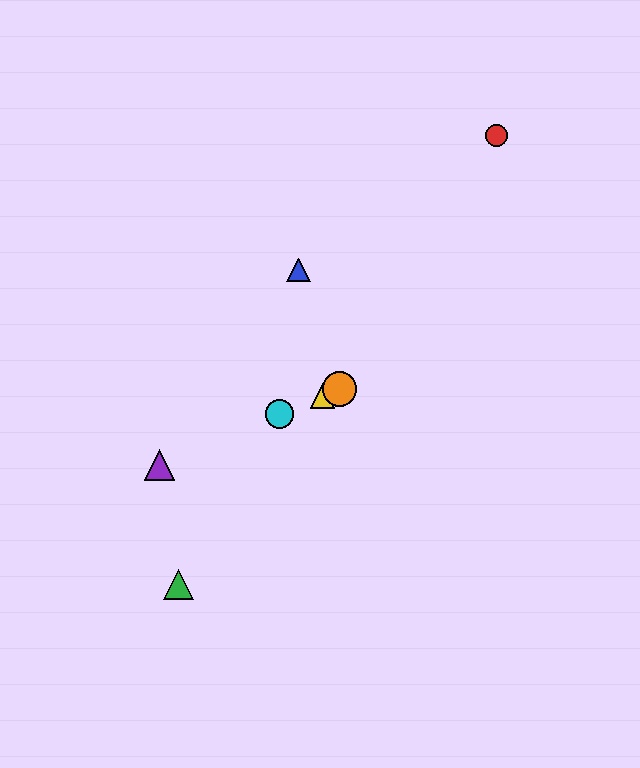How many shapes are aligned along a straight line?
4 shapes (the yellow triangle, the purple triangle, the orange circle, the cyan circle) are aligned along a straight line.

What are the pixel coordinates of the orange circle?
The orange circle is at (339, 389).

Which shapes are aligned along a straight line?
The yellow triangle, the purple triangle, the orange circle, the cyan circle are aligned along a straight line.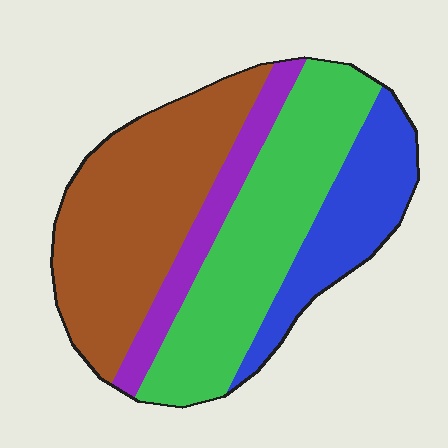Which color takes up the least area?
Purple, at roughly 10%.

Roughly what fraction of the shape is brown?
Brown covers 36% of the shape.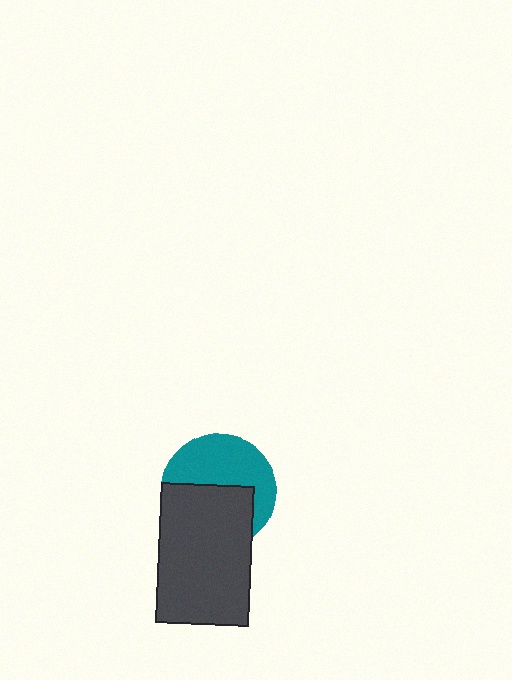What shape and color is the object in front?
The object in front is a dark gray rectangle.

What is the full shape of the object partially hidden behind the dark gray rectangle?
The partially hidden object is a teal circle.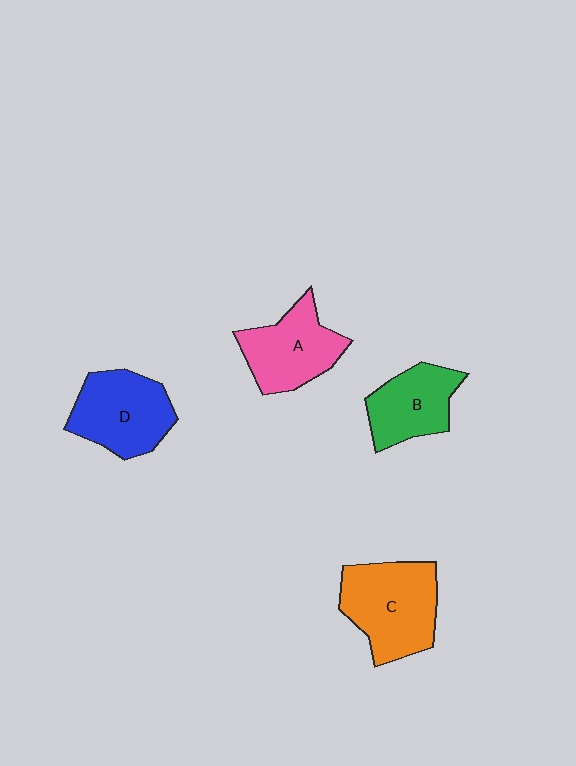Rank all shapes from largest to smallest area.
From largest to smallest: C (orange), D (blue), A (pink), B (green).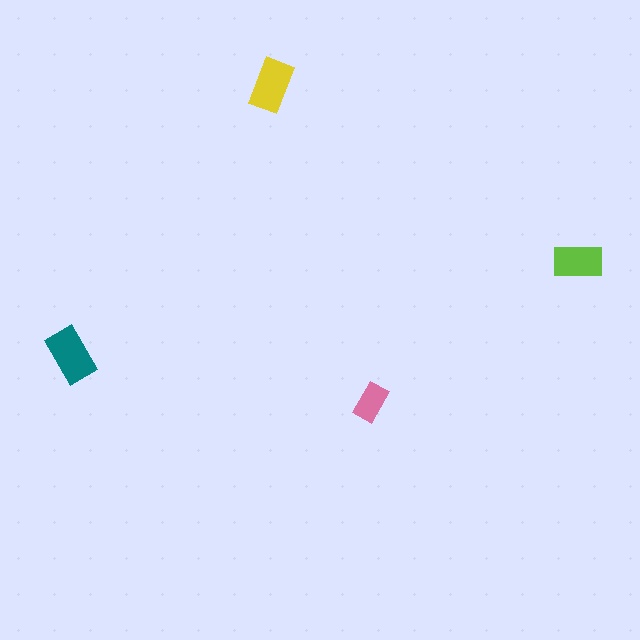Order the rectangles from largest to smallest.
the teal one, the yellow one, the lime one, the pink one.